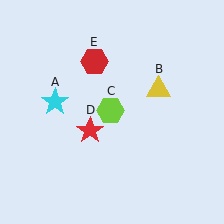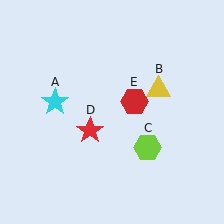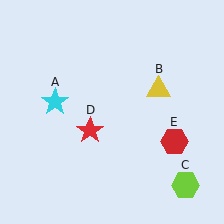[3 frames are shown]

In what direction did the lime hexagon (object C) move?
The lime hexagon (object C) moved down and to the right.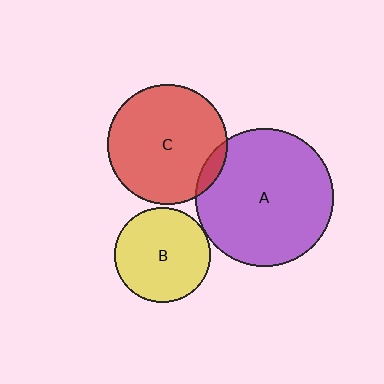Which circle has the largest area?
Circle A (purple).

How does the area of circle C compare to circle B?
Approximately 1.6 times.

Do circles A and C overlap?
Yes.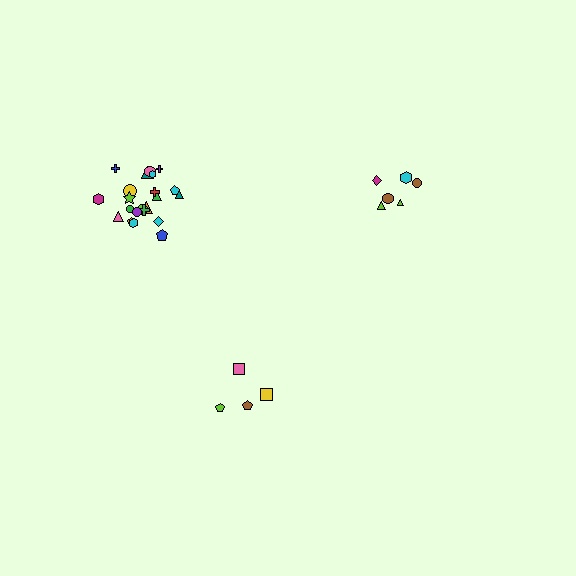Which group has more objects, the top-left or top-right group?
The top-left group.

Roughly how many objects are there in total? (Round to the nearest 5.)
Roughly 30 objects in total.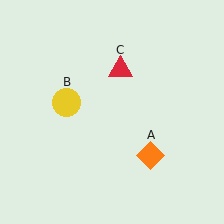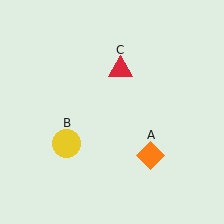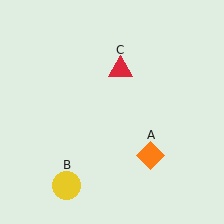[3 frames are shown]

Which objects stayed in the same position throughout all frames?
Orange diamond (object A) and red triangle (object C) remained stationary.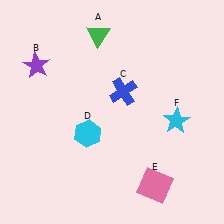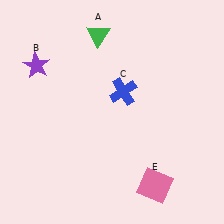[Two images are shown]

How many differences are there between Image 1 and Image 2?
There are 2 differences between the two images.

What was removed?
The cyan star (F), the cyan hexagon (D) were removed in Image 2.